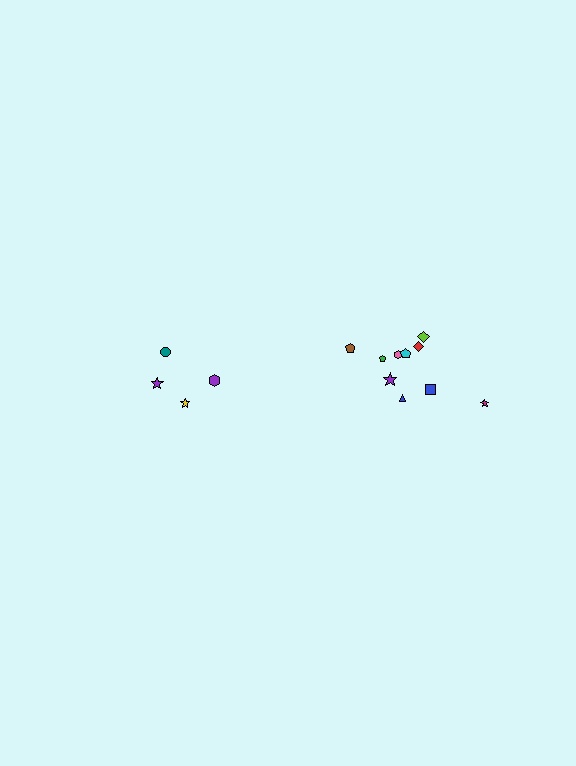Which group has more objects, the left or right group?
The right group.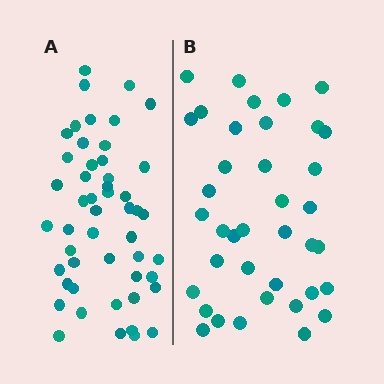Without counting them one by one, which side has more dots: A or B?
Region A (the left region) has more dots.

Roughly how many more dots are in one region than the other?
Region A has roughly 12 or so more dots than region B.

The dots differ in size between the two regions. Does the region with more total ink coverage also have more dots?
No. Region B has more total ink coverage because its dots are larger, but region A actually contains more individual dots. Total area can be misleading — the number of items is what matters here.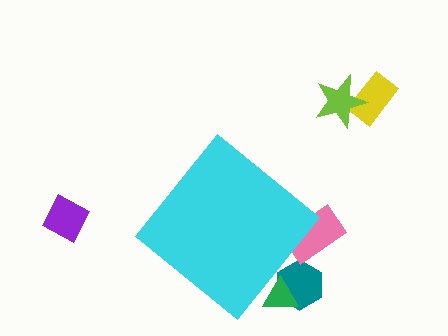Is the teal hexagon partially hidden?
Yes, the teal hexagon is partially hidden behind the cyan diamond.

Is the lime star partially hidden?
No, the lime star is fully visible.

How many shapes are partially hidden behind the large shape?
3 shapes are partially hidden.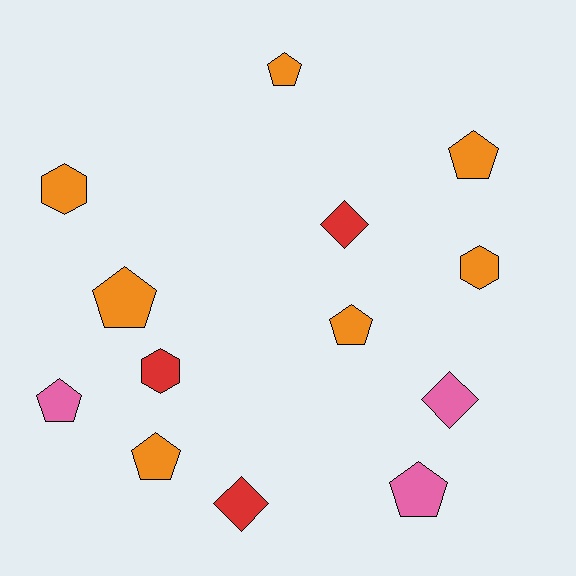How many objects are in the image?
There are 13 objects.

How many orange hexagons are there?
There are 2 orange hexagons.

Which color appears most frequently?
Orange, with 7 objects.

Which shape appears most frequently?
Pentagon, with 7 objects.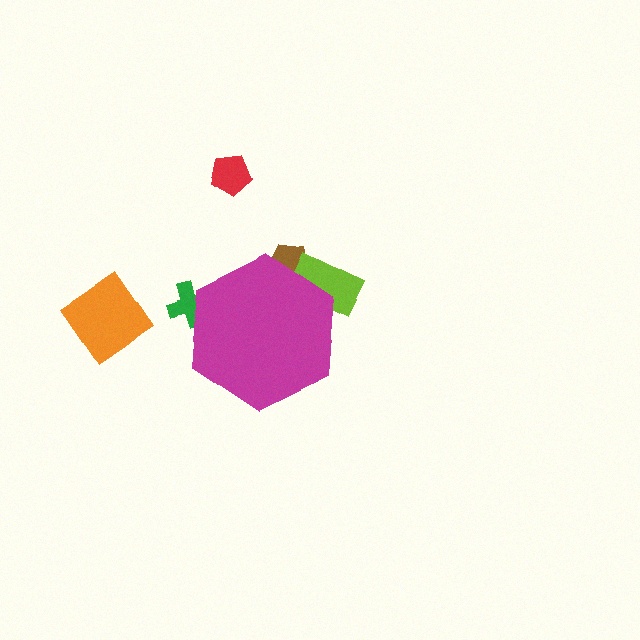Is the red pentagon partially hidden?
No, the red pentagon is fully visible.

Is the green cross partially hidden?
Yes, the green cross is partially hidden behind the magenta hexagon.